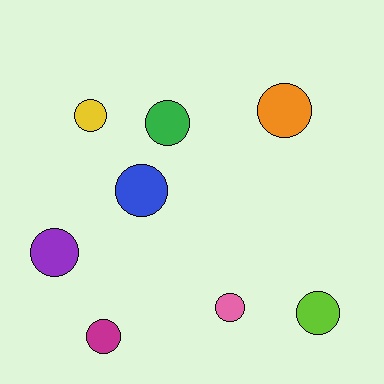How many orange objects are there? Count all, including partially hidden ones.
There is 1 orange object.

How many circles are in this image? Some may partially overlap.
There are 8 circles.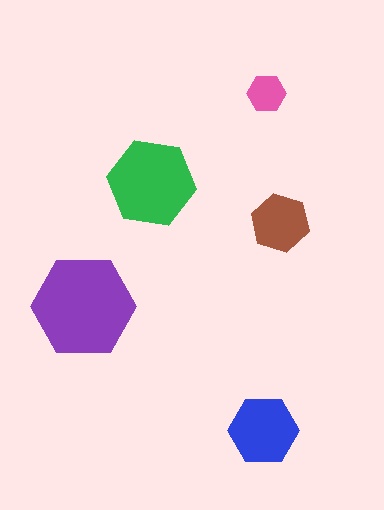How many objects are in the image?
There are 5 objects in the image.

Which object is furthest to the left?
The purple hexagon is leftmost.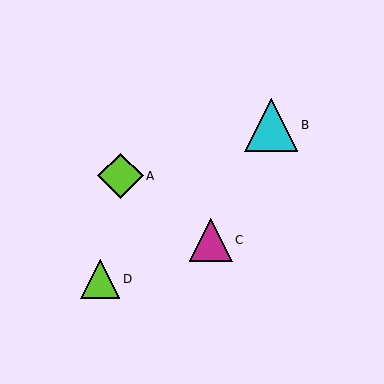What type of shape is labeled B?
Shape B is a cyan triangle.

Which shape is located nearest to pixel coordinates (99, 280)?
The lime triangle (labeled D) at (100, 279) is nearest to that location.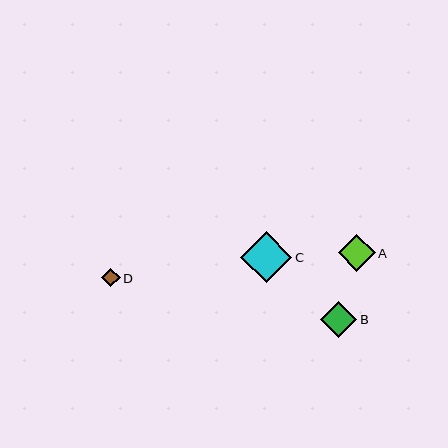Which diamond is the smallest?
Diamond D is the smallest with a size of approximately 19 pixels.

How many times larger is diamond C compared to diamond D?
Diamond C is approximately 2.7 times the size of diamond D.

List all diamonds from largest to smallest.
From largest to smallest: C, A, B, D.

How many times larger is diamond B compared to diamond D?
Diamond B is approximately 2.0 times the size of diamond D.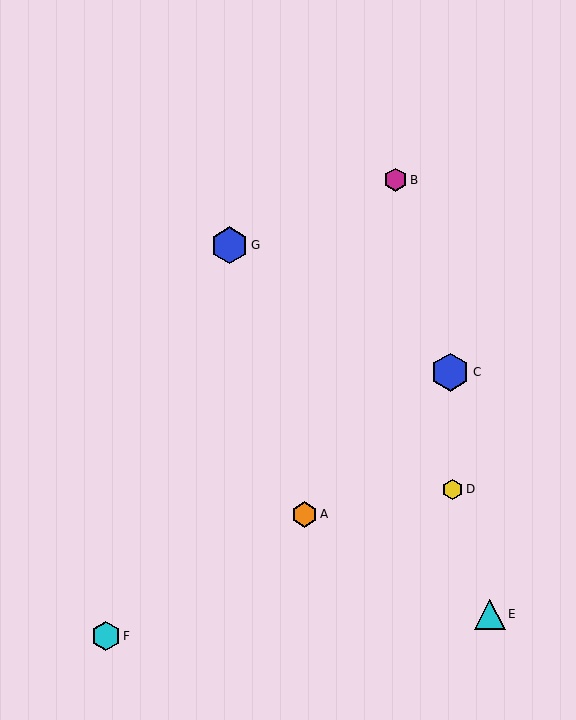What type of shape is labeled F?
Shape F is a cyan hexagon.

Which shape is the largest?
The blue hexagon (labeled C) is the largest.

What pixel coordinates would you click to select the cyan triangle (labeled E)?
Click at (490, 614) to select the cyan triangle E.